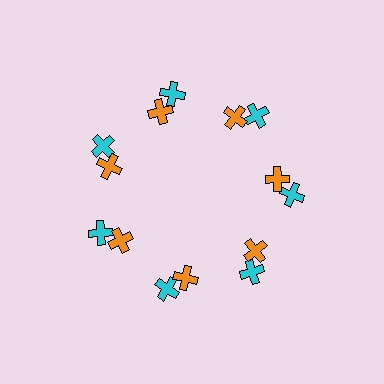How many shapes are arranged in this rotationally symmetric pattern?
There are 14 shapes, arranged in 7 groups of 2.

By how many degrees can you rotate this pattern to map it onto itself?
The pattern maps onto itself every 51 degrees of rotation.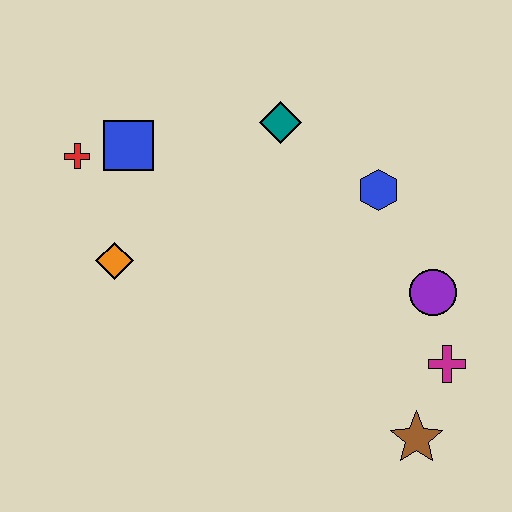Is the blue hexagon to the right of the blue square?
Yes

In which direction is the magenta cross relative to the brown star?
The magenta cross is above the brown star.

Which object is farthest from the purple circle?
The red cross is farthest from the purple circle.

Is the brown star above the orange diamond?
No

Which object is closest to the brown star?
The magenta cross is closest to the brown star.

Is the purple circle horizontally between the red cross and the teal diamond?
No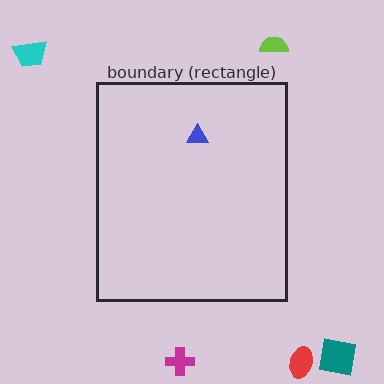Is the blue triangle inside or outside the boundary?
Inside.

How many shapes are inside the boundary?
1 inside, 5 outside.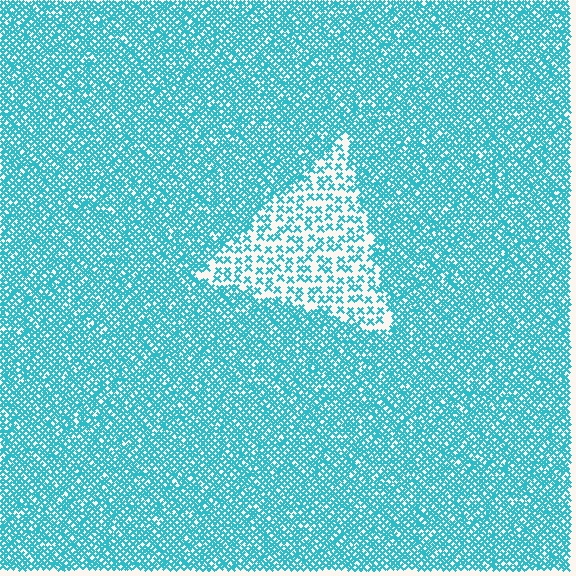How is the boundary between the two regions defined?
The boundary is defined by a change in element density (approximately 2.6x ratio). All elements are the same color, size, and shape.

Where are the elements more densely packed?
The elements are more densely packed outside the triangle boundary.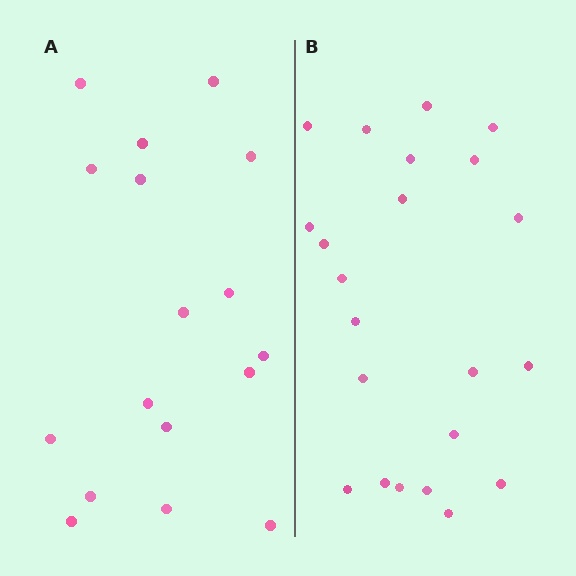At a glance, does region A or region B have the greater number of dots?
Region B (the right region) has more dots.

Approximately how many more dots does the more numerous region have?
Region B has about 5 more dots than region A.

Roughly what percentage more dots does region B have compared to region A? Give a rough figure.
About 30% more.